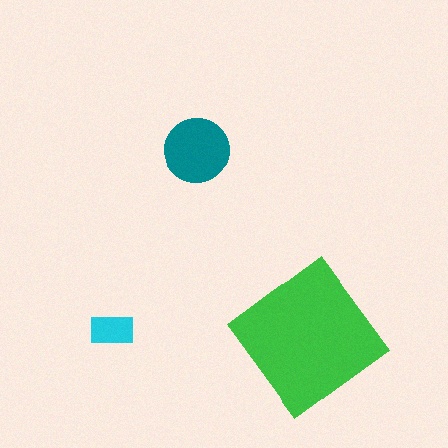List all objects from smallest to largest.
The cyan rectangle, the teal circle, the green diamond.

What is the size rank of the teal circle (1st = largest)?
2nd.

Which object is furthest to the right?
The green diamond is rightmost.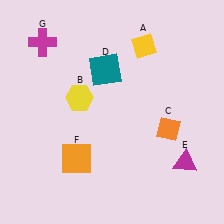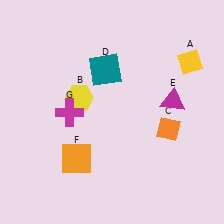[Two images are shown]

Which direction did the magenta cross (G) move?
The magenta cross (G) moved down.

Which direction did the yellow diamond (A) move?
The yellow diamond (A) moved right.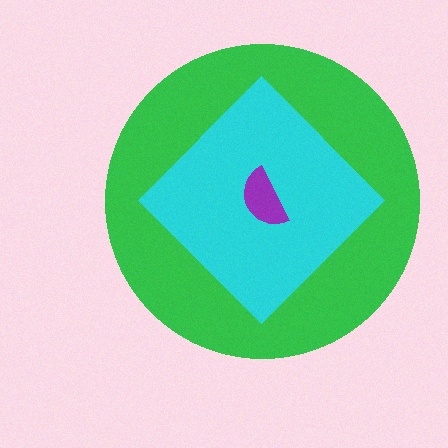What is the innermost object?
The purple semicircle.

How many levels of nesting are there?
3.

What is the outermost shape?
The green circle.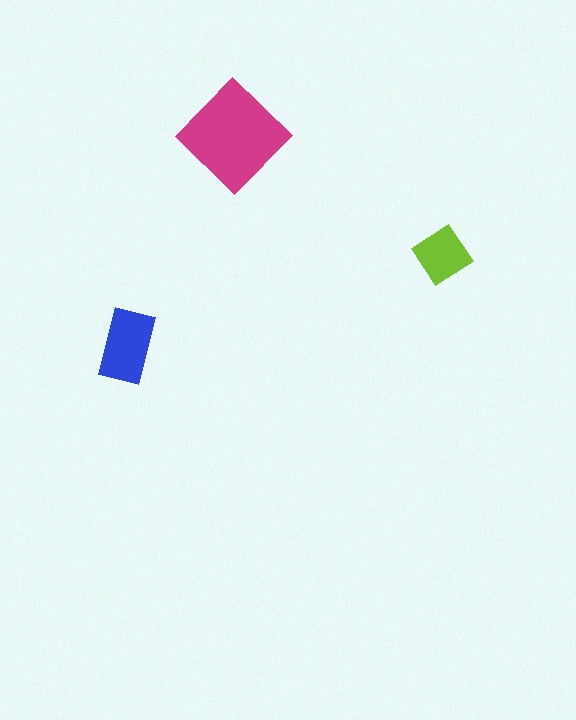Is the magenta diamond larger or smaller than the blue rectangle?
Larger.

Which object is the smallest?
The lime diamond.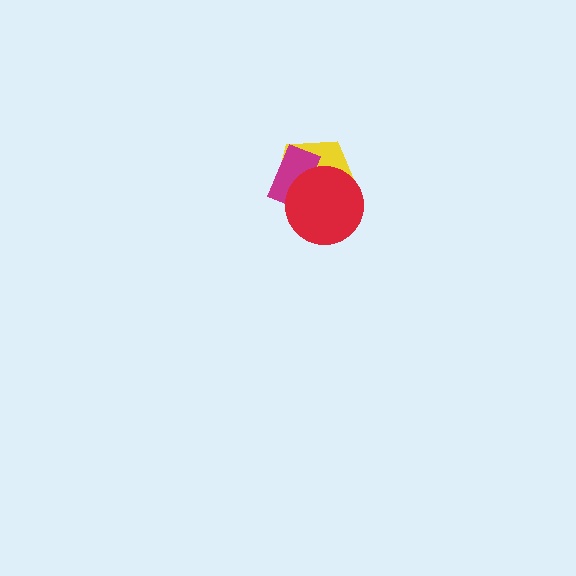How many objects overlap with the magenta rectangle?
2 objects overlap with the magenta rectangle.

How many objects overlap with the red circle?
2 objects overlap with the red circle.